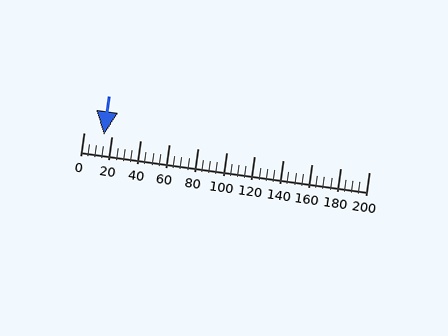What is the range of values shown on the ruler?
The ruler shows values from 0 to 200.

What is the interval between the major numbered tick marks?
The major tick marks are spaced 20 units apart.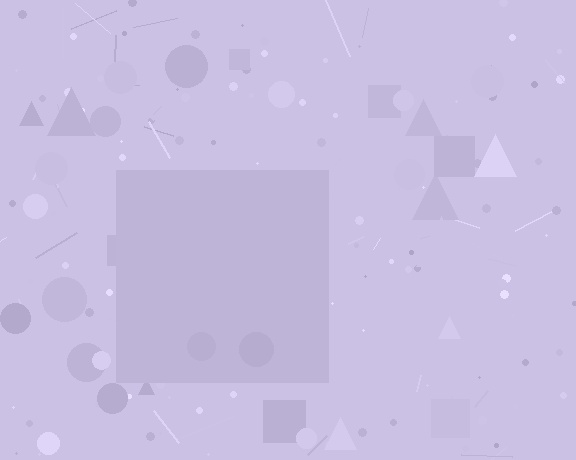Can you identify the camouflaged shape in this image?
The camouflaged shape is a square.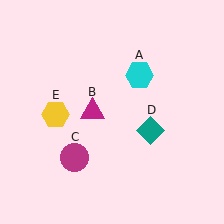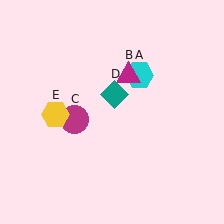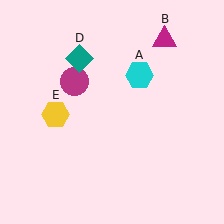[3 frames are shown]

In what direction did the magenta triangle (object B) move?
The magenta triangle (object B) moved up and to the right.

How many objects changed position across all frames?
3 objects changed position: magenta triangle (object B), magenta circle (object C), teal diamond (object D).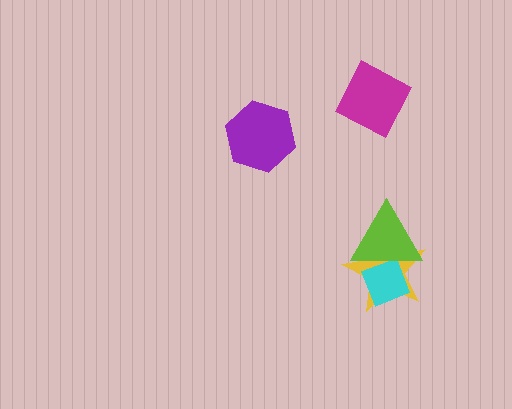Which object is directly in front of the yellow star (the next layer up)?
The cyan diamond is directly in front of the yellow star.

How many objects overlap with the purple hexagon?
0 objects overlap with the purple hexagon.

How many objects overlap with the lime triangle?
2 objects overlap with the lime triangle.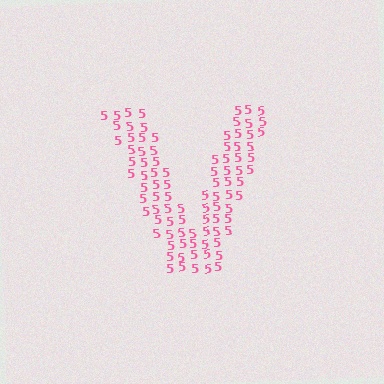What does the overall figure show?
The overall figure shows the letter V.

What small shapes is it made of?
It is made of small digit 5's.